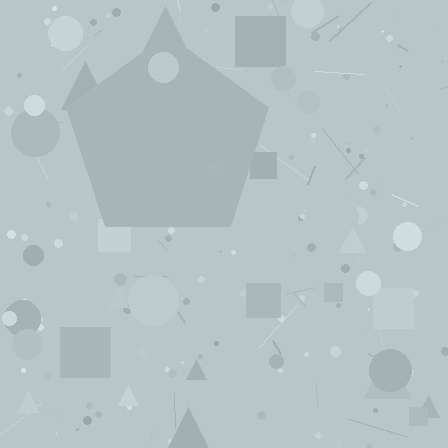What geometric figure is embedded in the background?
A pentagon is embedded in the background.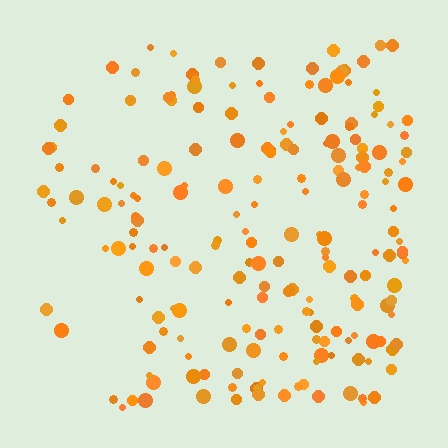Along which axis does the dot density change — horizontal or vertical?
Horizontal.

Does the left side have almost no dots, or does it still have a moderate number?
Still a moderate number, just noticeably fewer than the right.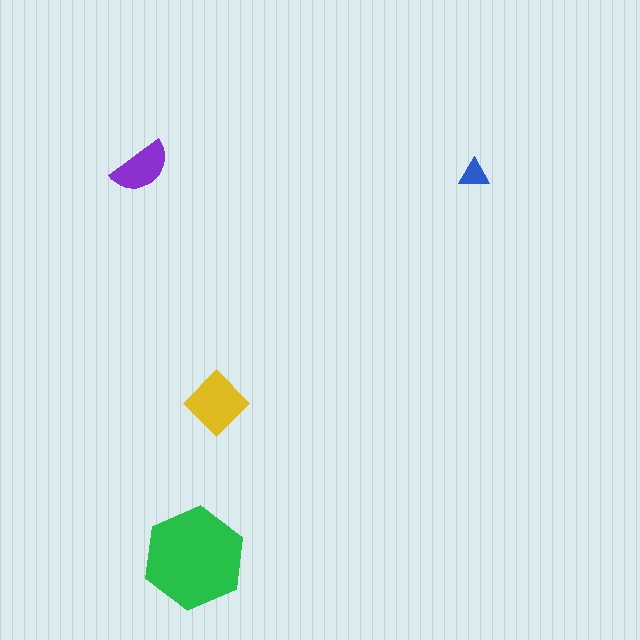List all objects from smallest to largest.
The blue triangle, the purple semicircle, the yellow diamond, the green hexagon.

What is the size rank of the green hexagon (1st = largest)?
1st.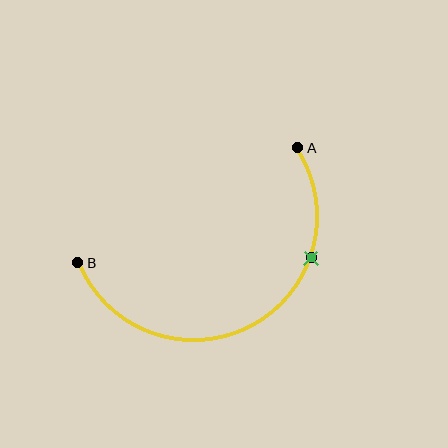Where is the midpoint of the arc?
The arc midpoint is the point on the curve farthest from the straight line joining A and B. It sits below that line.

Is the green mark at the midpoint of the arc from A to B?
No. The green mark lies on the arc but is closer to endpoint A. The arc midpoint would be at the point on the curve equidistant along the arc from both A and B.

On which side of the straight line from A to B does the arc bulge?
The arc bulges below the straight line connecting A and B.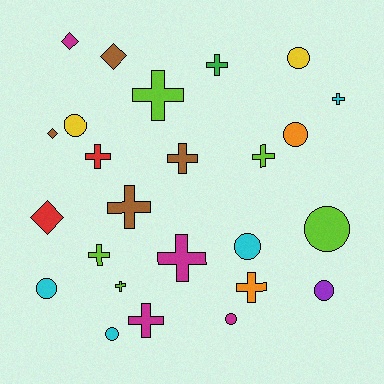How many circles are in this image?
There are 9 circles.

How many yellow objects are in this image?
There are 2 yellow objects.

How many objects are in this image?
There are 25 objects.